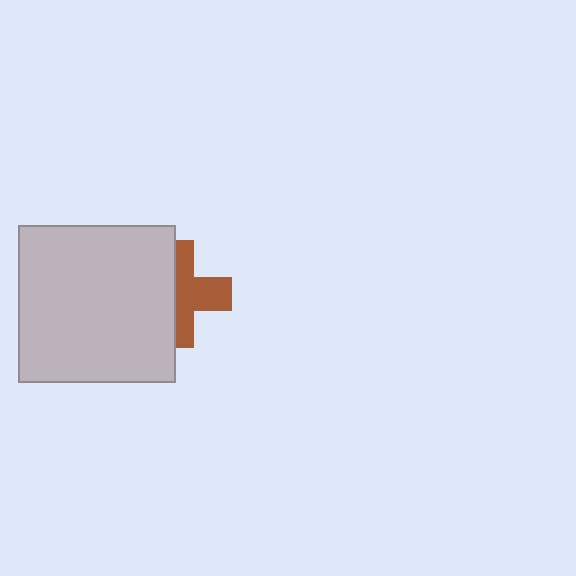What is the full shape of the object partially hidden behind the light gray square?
The partially hidden object is a brown cross.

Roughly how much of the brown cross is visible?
About half of it is visible (roughly 54%).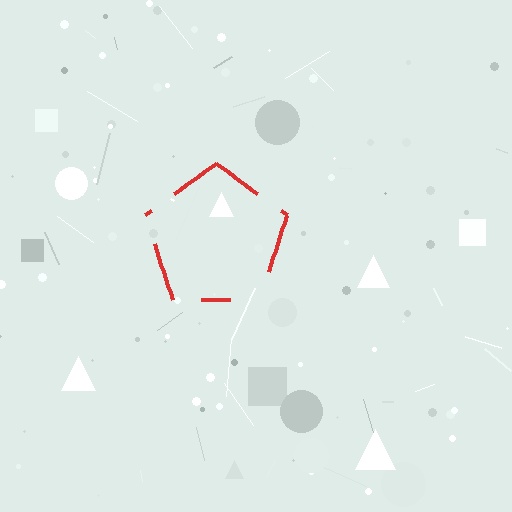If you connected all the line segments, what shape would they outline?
They would outline a pentagon.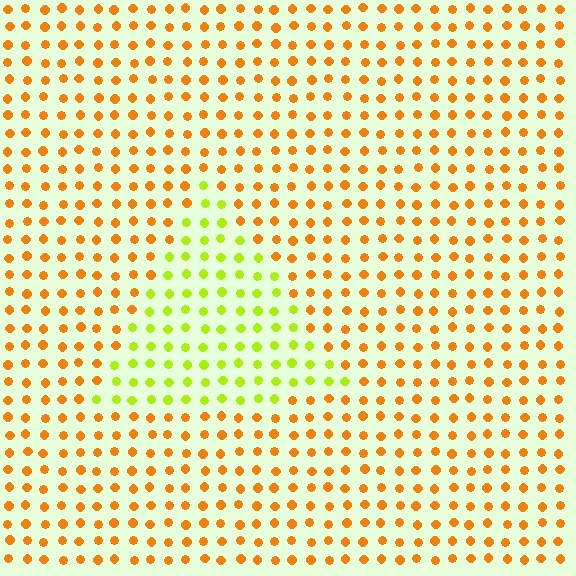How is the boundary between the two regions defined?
The boundary is defined purely by a slight shift in hue (about 49 degrees). Spacing, size, and orientation are identical on both sides.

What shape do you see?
I see a triangle.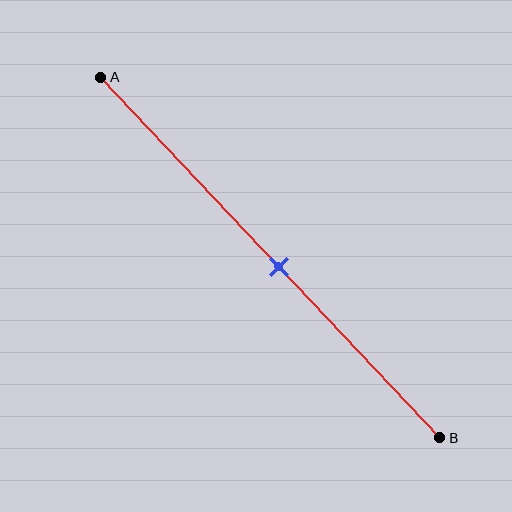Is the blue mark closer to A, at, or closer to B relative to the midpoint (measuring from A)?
The blue mark is approximately at the midpoint of segment AB.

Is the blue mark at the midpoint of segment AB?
Yes, the mark is approximately at the midpoint.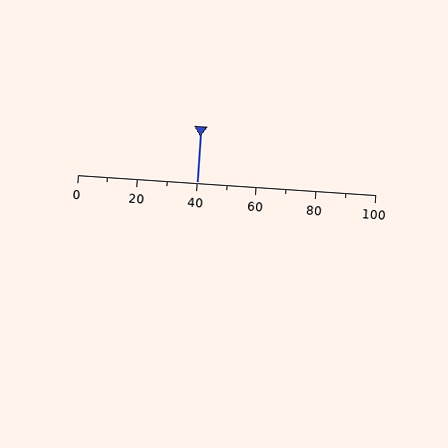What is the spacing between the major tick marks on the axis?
The major ticks are spaced 20 apart.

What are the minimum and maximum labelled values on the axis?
The axis runs from 0 to 100.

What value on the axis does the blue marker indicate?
The marker indicates approximately 40.